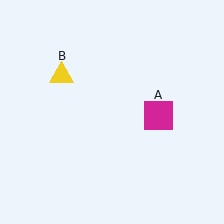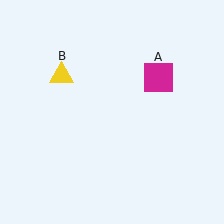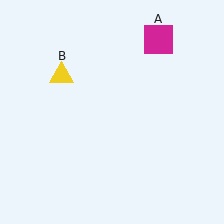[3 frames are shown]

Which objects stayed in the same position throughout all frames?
Yellow triangle (object B) remained stationary.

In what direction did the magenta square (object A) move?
The magenta square (object A) moved up.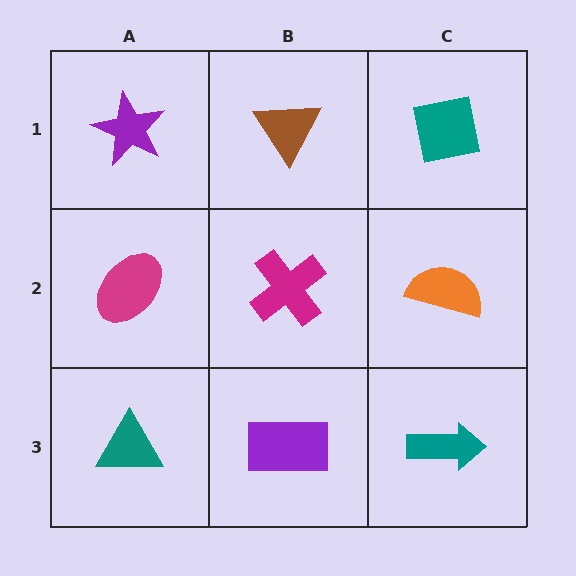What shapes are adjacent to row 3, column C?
An orange semicircle (row 2, column C), a purple rectangle (row 3, column B).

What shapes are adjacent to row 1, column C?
An orange semicircle (row 2, column C), a brown triangle (row 1, column B).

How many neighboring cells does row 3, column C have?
2.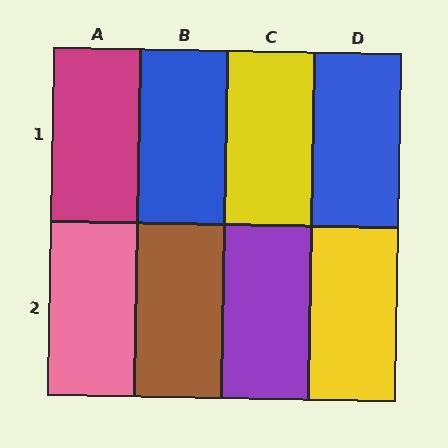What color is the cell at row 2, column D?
Yellow.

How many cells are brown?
1 cell is brown.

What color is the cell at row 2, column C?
Purple.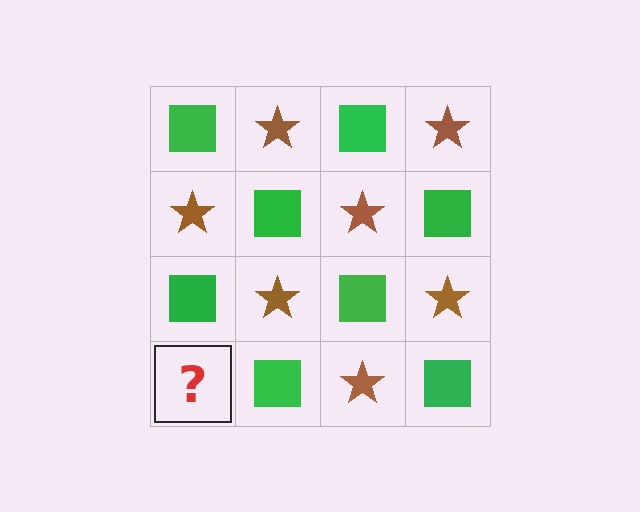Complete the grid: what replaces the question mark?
The question mark should be replaced with a brown star.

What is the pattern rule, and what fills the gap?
The rule is that it alternates green square and brown star in a checkerboard pattern. The gap should be filled with a brown star.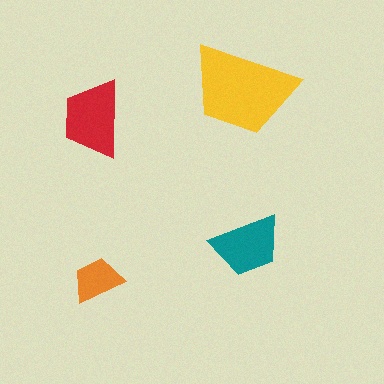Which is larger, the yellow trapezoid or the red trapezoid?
The yellow one.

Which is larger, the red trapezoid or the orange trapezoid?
The red one.